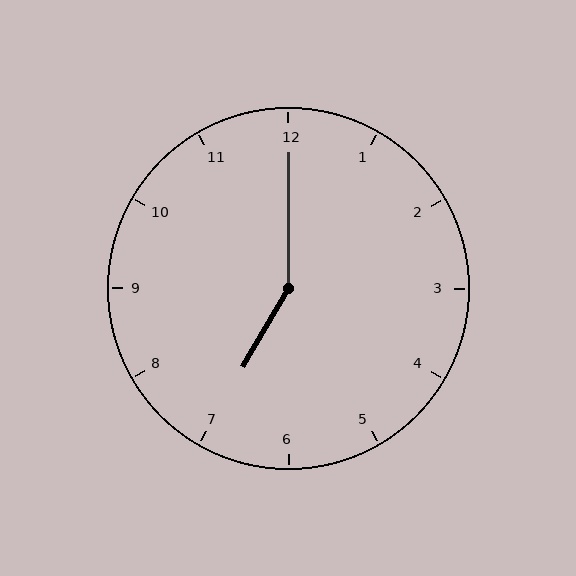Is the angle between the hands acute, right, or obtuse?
It is obtuse.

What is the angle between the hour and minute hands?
Approximately 150 degrees.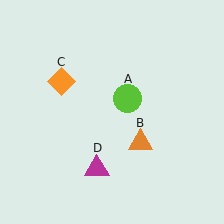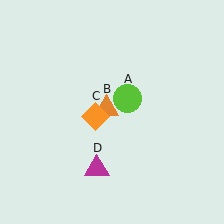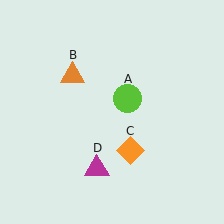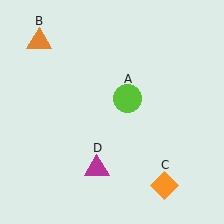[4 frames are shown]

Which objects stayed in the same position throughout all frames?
Lime circle (object A) and magenta triangle (object D) remained stationary.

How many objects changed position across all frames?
2 objects changed position: orange triangle (object B), orange diamond (object C).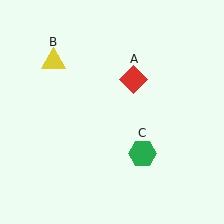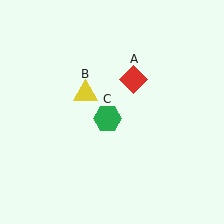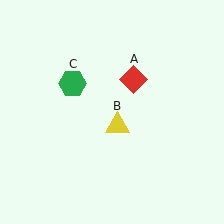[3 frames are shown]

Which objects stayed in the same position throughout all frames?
Red diamond (object A) remained stationary.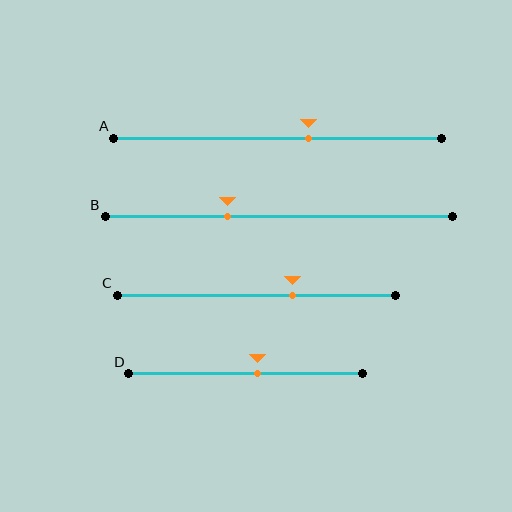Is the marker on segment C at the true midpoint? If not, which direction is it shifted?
No, the marker on segment C is shifted to the right by about 13% of the segment length.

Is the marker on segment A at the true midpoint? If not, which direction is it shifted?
No, the marker on segment A is shifted to the right by about 9% of the segment length.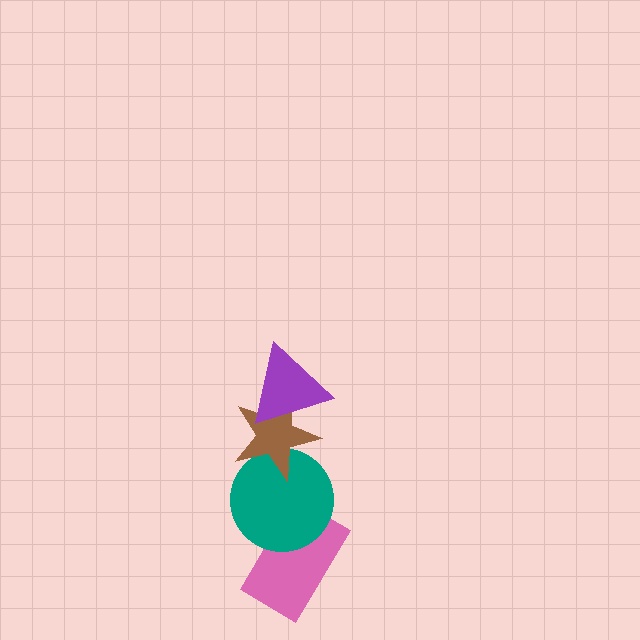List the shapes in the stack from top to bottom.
From top to bottom: the purple triangle, the brown star, the teal circle, the pink rectangle.